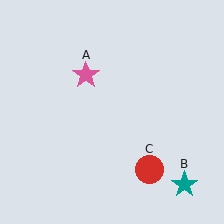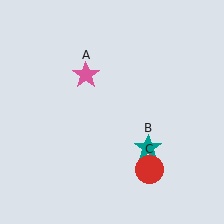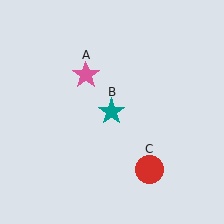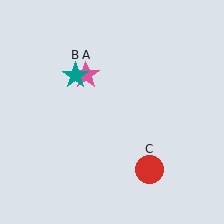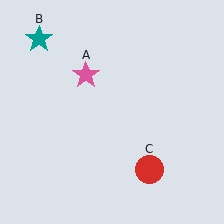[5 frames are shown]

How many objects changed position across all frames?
1 object changed position: teal star (object B).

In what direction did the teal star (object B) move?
The teal star (object B) moved up and to the left.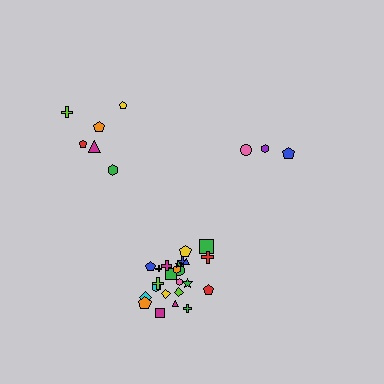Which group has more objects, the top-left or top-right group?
The top-left group.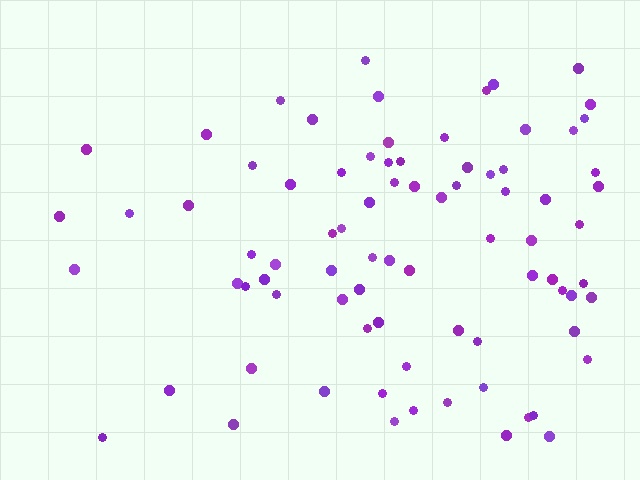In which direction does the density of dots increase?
From left to right, with the right side densest.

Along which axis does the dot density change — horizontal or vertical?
Horizontal.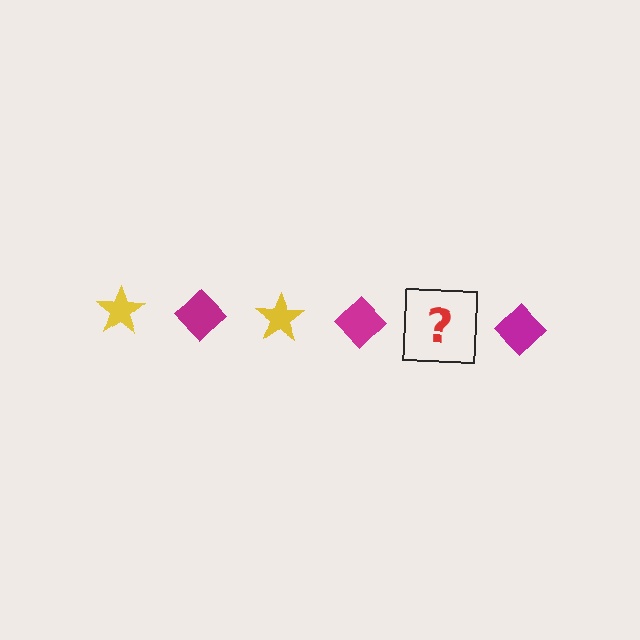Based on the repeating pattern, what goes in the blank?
The blank should be a yellow star.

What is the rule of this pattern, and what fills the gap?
The rule is that the pattern alternates between yellow star and magenta diamond. The gap should be filled with a yellow star.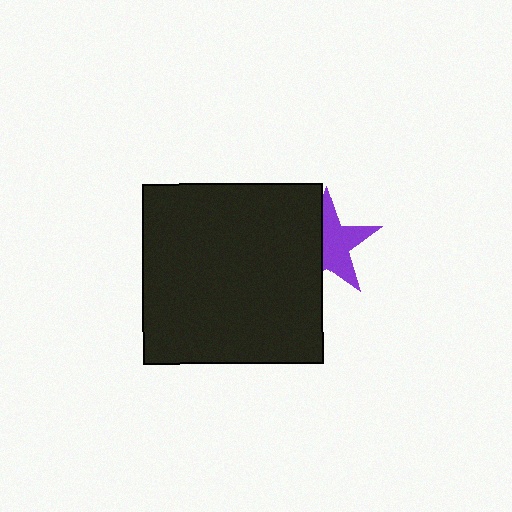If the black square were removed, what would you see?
You would see the complete purple star.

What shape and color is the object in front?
The object in front is a black square.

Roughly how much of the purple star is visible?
About half of it is visible (roughly 56%).